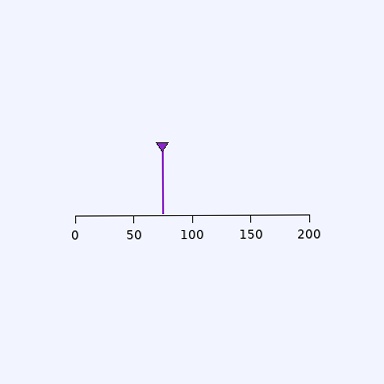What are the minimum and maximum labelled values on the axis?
The axis runs from 0 to 200.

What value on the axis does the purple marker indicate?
The marker indicates approximately 75.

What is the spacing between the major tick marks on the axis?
The major ticks are spaced 50 apart.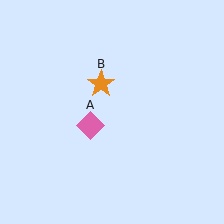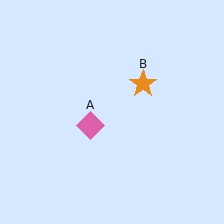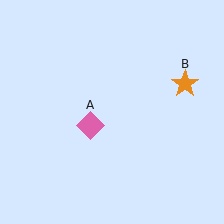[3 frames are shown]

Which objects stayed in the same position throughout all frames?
Pink diamond (object A) remained stationary.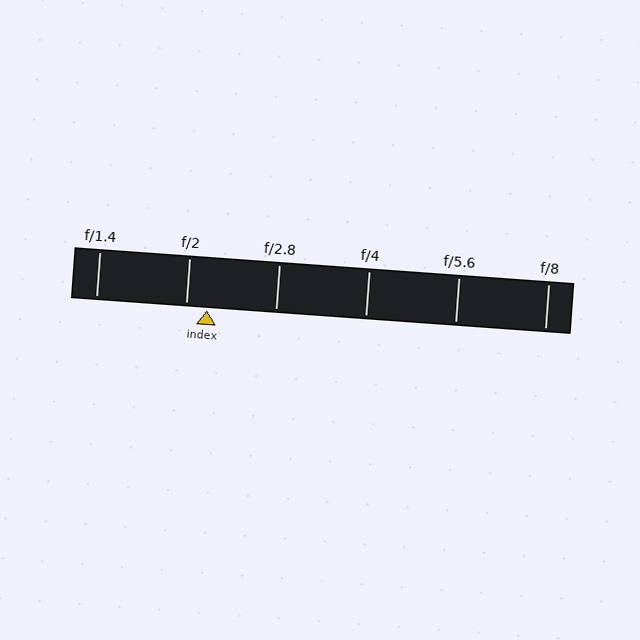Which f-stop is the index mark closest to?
The index mark is closest to f/2.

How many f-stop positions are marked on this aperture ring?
There are 6 f-stop positions marked.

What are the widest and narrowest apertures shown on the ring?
The widest aperture shown is f/1.4 and the narrowest is f/8.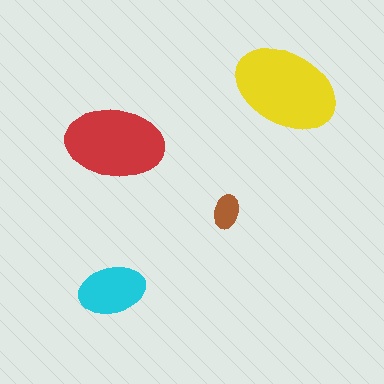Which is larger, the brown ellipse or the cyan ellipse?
The cyan one.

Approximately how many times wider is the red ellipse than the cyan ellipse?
About 1.5 times wider.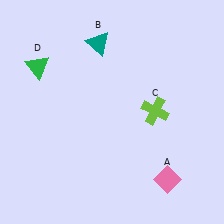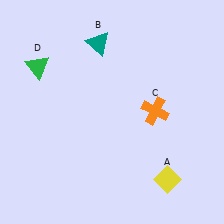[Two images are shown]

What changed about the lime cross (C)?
In Image 1, C is lime. In Image 2, it changed to orange.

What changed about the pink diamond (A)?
In Image 1, A is pink. In Image 2, it changed to yellow.